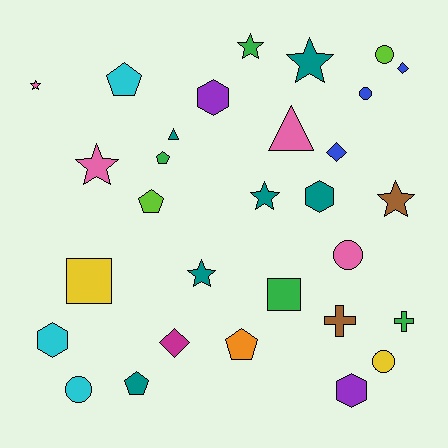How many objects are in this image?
There are 30 objects.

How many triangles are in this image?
There are 2 triangles.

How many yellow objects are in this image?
There are 2 yellow objects.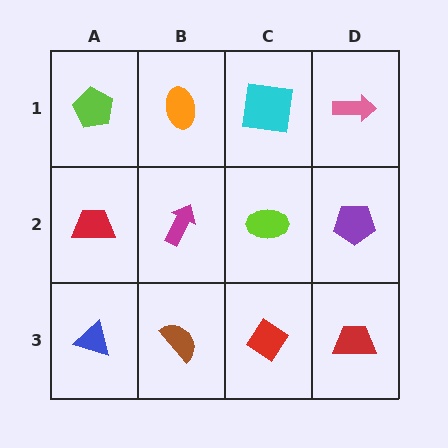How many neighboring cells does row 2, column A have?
3.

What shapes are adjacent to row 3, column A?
A red trapezoid (row 2, column A), a brown semicircle (row 3, column B).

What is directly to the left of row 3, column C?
A brown semicircle.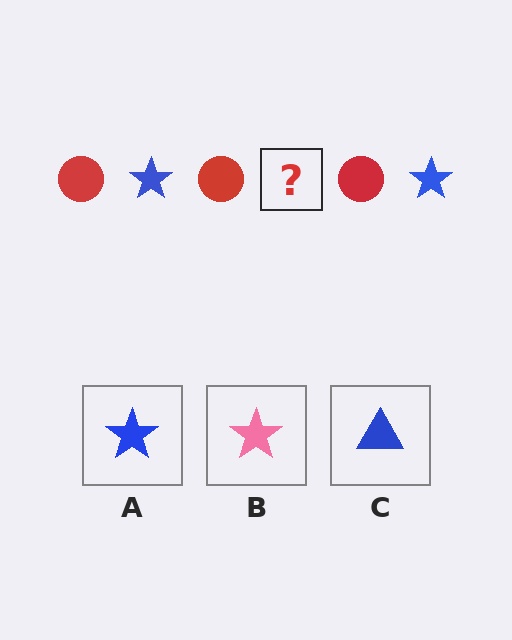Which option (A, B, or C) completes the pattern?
A.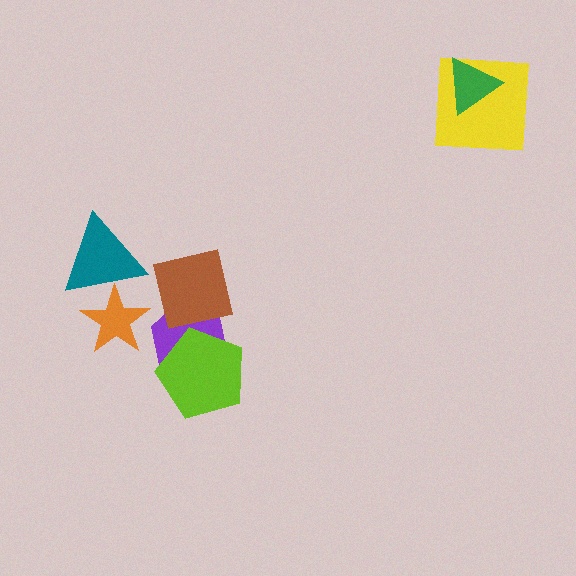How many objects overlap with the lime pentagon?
1 object overlaps with the lime pentagon.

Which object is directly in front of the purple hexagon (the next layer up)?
The lime pentagon is directly in front of the purple hexagon.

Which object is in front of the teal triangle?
The orange star is in front of the teal triangle.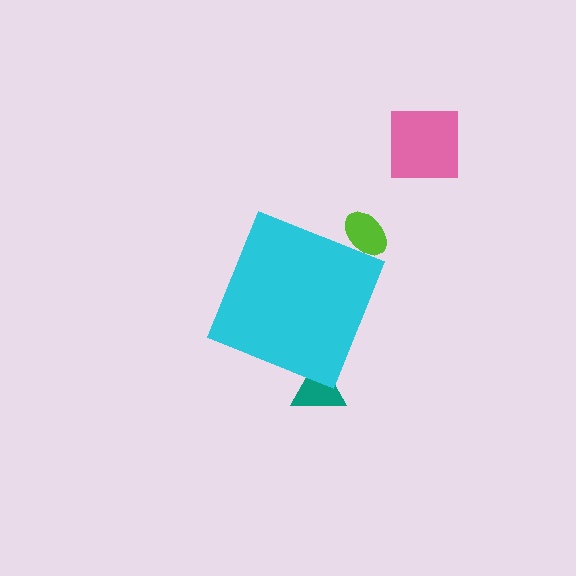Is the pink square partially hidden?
No, the pink square is fully visible.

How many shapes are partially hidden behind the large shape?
2 shapes are partially hidden.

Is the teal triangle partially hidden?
Yes, the teal triangle is partially hidden behind the cyan diamond.